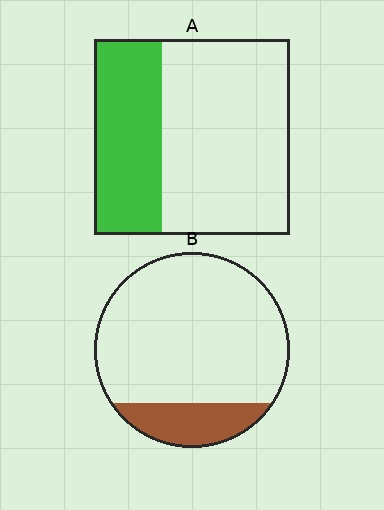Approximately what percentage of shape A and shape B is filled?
A is approximately 35% and B is approximately 15%.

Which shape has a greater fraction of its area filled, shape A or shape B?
Shape A.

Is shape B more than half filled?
No.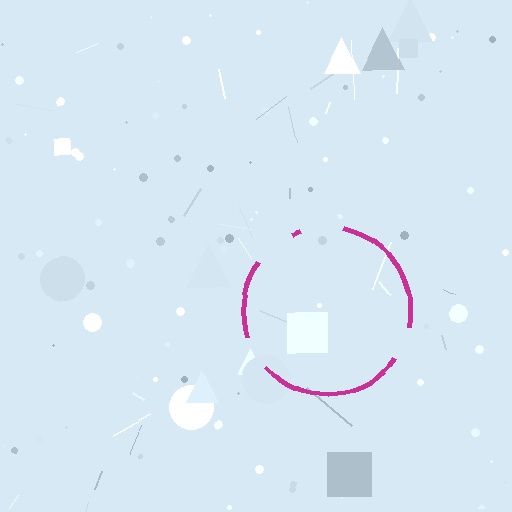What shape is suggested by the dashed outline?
The dashed outline suggests a circle.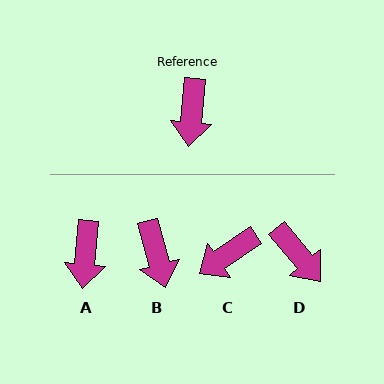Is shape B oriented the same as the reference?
No, it is off by about 20 degrees.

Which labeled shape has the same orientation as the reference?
A.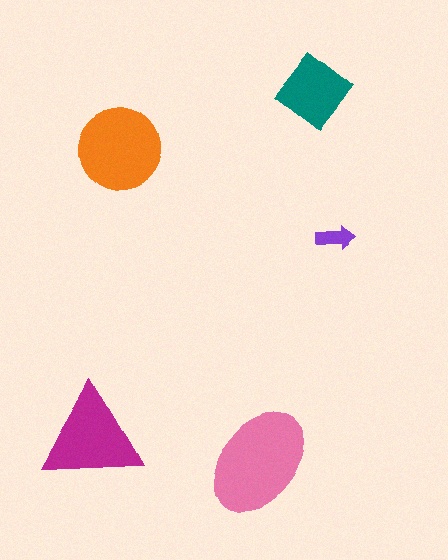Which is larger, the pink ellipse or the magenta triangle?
The pink ellipse.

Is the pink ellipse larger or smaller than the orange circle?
Larger.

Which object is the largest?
The pink ellipse.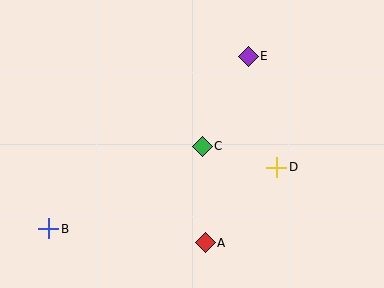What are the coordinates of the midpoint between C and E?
The midpoint between C and E is at (225, 101).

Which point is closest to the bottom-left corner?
Point B is closest to the bottom-left corner.